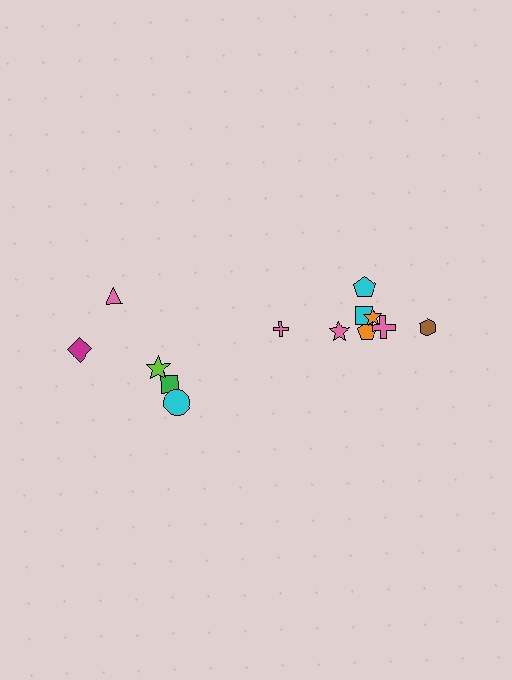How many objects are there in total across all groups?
There are 13 objects.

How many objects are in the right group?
There are 8 objects.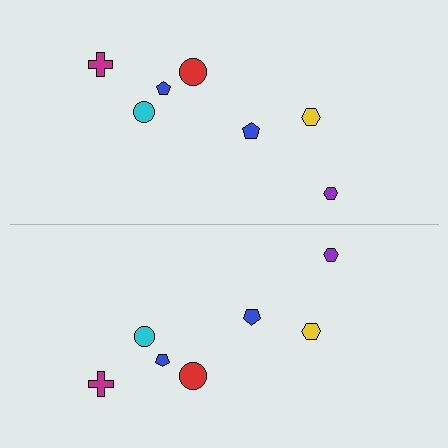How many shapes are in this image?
There are 14 shapes in this image.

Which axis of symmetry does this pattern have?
The pattern has a horizontal axis of symmetry running through the center of the image.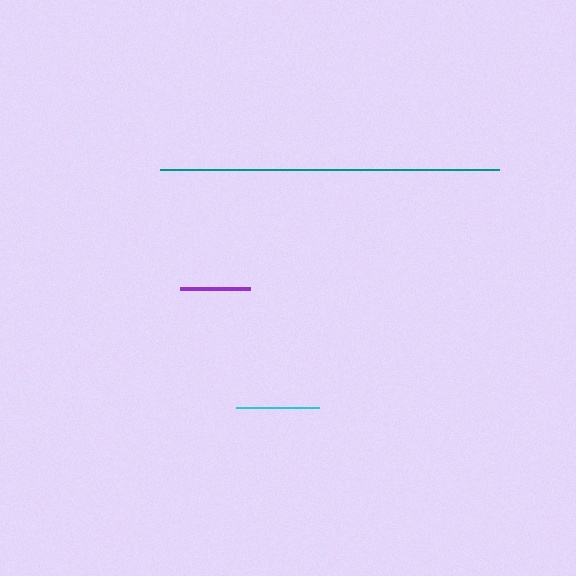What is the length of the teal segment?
The teal segment is approximately 339 pixels long.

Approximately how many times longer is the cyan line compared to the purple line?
The cyan line is approximately 1.2 times the length of the purple line.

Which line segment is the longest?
The teal line is the longest at approximately 339 pixels.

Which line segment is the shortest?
The purple line is the shortest at approximately 70 pixels.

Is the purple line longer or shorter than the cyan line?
The cyan line is longer than the purple line.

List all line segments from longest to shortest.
From longest to shortest: teal, cyan, purple.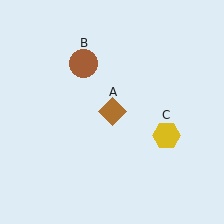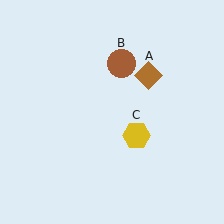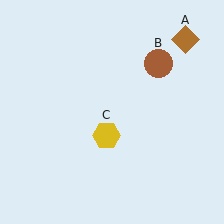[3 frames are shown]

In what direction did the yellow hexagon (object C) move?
The yellow hexagon (object C) moved left.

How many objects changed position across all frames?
3 objects changed position: brown diamond (object A), brown circle (object B), yellow hexagon (object C).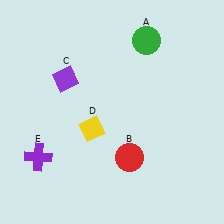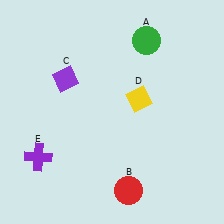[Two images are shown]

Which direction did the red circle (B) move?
The red circle (B) moved down.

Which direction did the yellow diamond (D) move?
The yellow diamond (D) moved right.